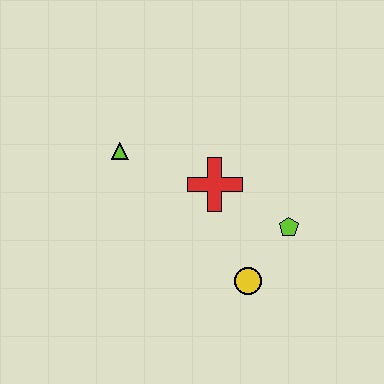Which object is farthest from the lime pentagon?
The lime triangle is farthest from the lime pentagon.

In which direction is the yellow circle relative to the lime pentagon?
The yellow circle is below the lime pentagon.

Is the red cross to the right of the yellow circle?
No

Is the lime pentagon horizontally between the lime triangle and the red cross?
No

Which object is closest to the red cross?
The lime pentagon is closest to the red cross.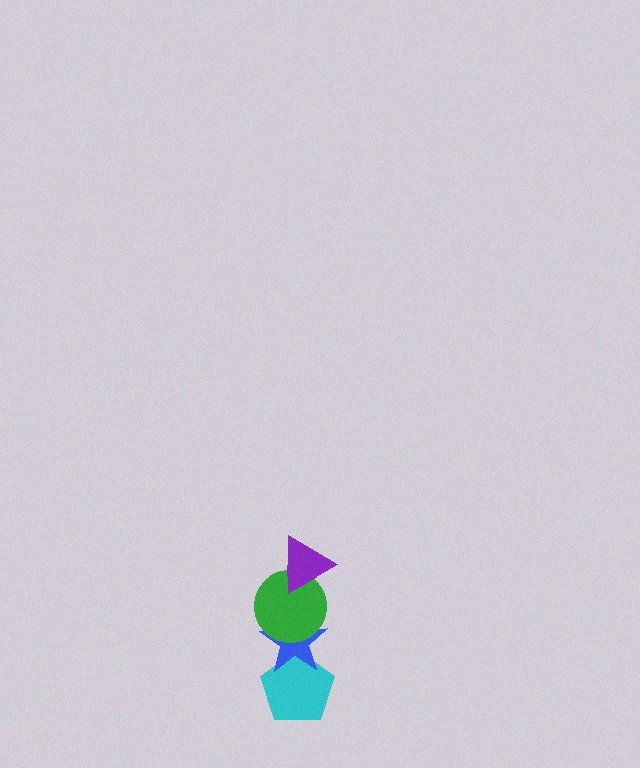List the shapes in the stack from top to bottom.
From top to bottom: the purple triangle, the green circle, the blue star, the cyan pentagon.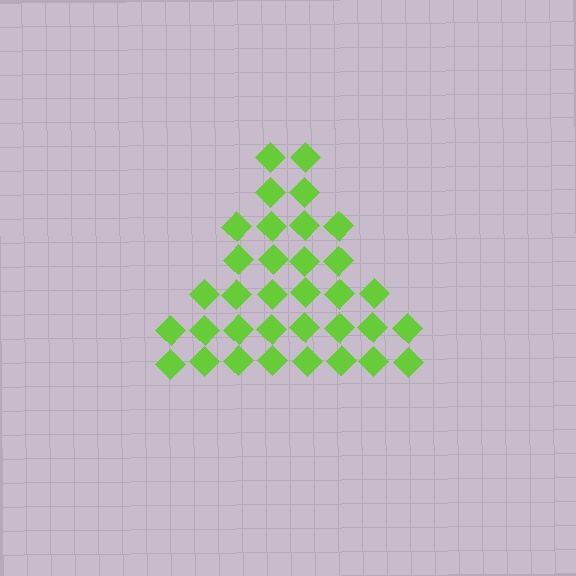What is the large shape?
The large shape is a triangle.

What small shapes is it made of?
It is made of small diamonds.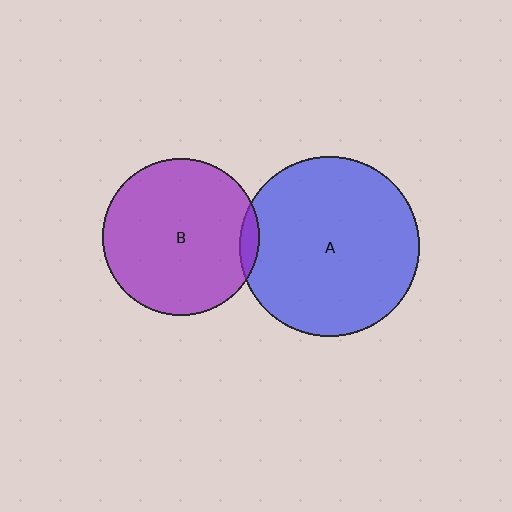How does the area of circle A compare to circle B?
Approximately 1.3 times.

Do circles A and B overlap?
Yes.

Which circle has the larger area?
Circle A (blue).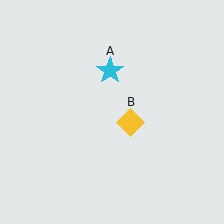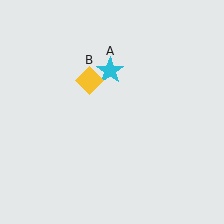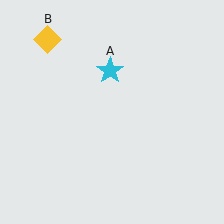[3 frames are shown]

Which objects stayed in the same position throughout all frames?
Cyan star (object A) remained stationary.